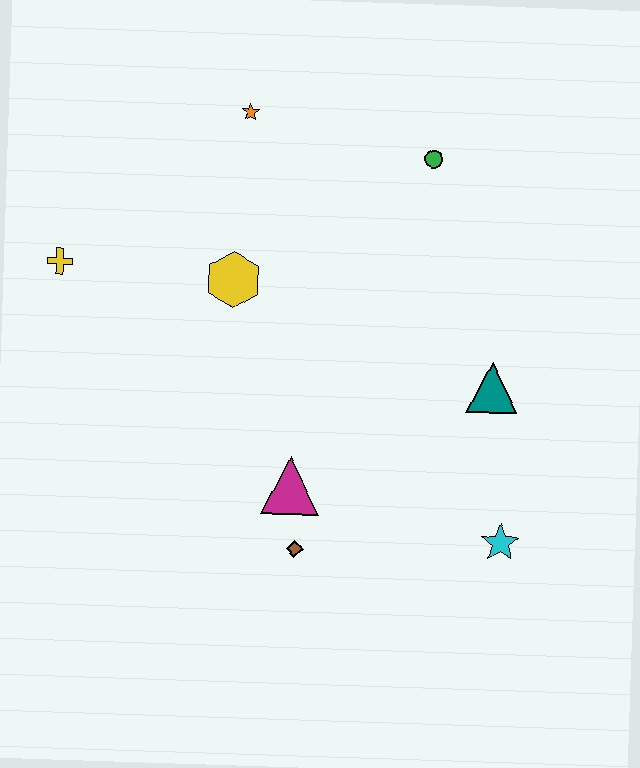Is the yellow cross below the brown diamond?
No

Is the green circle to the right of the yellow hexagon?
Yes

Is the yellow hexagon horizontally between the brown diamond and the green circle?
No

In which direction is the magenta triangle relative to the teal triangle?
The magenta triangle is to the left of the teal triangle.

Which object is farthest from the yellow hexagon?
The cyan star is farthest from the yellow hexagon.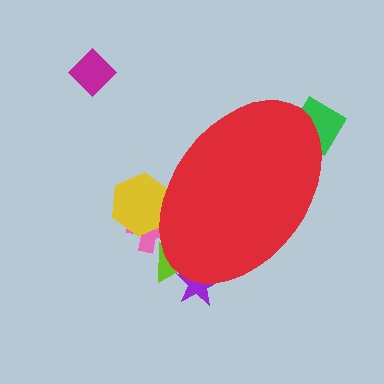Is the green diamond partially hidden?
Yes, the green diamond is partially hidden behind the red ellipse.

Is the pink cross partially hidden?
Yes, the pink cross is partially hidden behind the red ellipse.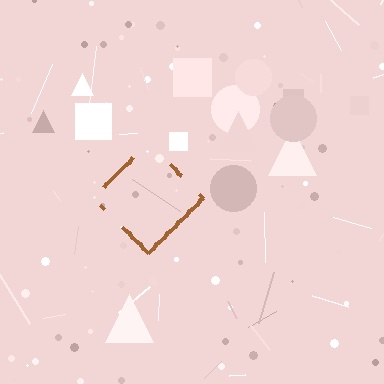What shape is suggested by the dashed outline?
The dashed outline suggests a diamond.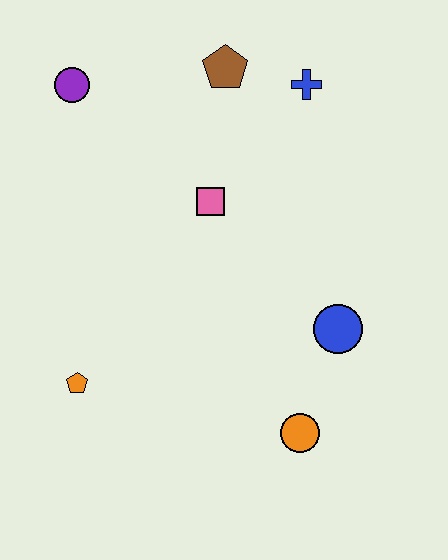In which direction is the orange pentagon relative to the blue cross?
The orange pentagon is below the blue cross.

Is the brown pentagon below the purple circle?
No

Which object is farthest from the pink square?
The orange circle is farthest from the pink square.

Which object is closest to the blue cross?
The brown pentagon is closest to the blue cross.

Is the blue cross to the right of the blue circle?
No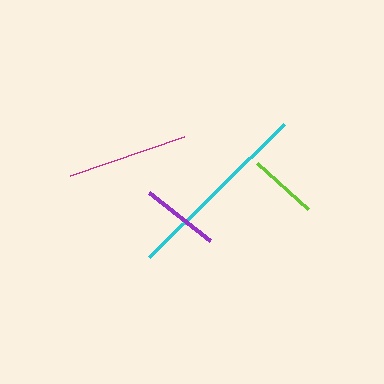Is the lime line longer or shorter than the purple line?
The purple line is longer than the lime line.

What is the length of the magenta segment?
The magenta segment is approximately 121 pixels long.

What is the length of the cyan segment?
The cyan segment is approximately 189 pixels long.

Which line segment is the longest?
The cyan line is the longest at approximately 189 pixels.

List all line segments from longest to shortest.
From longest to shortest: cyan, magenta, purple, lime.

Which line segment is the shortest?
The lime line is the shortest at approximately 69 pixels.